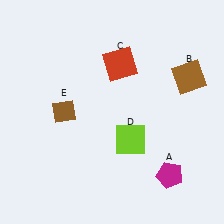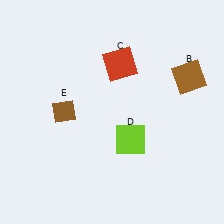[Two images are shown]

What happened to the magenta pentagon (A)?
The magenta pentagon (A) was removed in Image 2. It was in the bottom-right area of Image 1.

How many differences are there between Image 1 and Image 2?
There is 1 difference between the two images.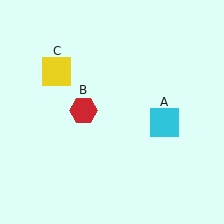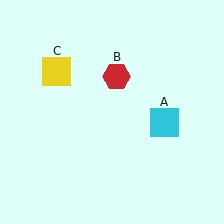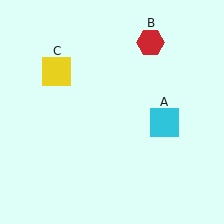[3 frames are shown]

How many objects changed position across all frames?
1 object changed position: red hexagon (object B).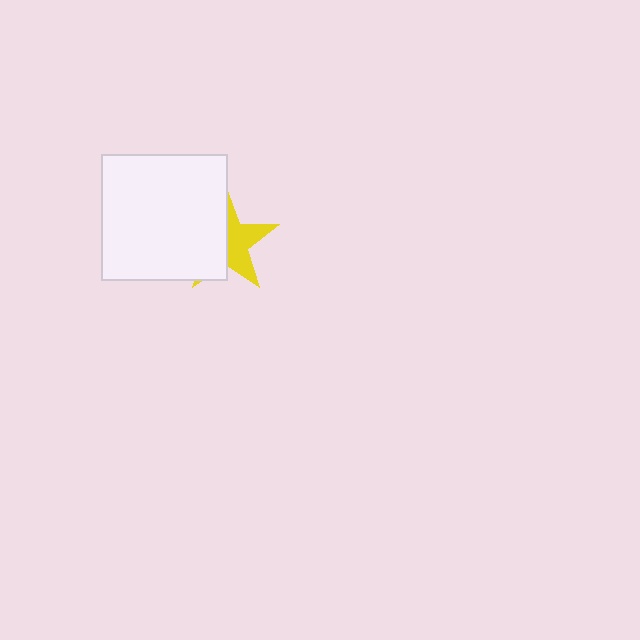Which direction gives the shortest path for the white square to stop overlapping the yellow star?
Moving left gives the shortest separation.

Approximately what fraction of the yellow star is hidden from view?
Roughly 53% of the yellow star is hidden behind the white square.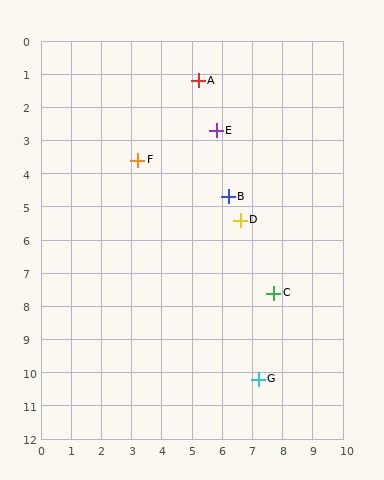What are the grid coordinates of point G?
Point G is at approximately (7.2, 10.2).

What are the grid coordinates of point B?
Point B is at approximately (6.2, 4.7).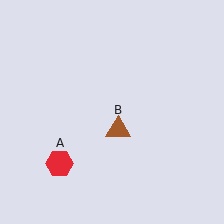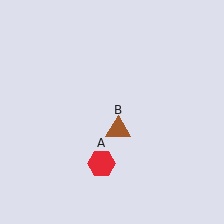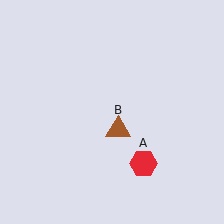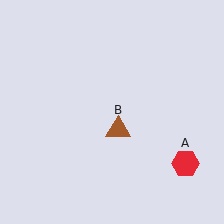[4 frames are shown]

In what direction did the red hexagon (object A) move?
The red hexagon (object A) moved right.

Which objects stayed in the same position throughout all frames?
Brown triangle (object B) remained stationary.